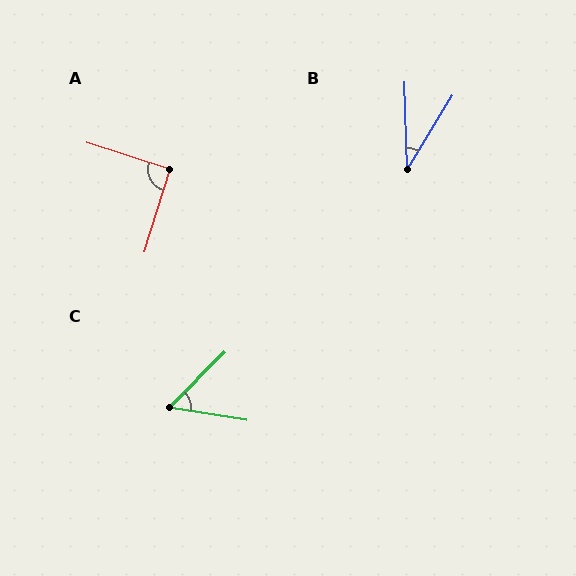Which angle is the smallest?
B, at approximately 33 degrees.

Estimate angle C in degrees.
Approximately 54 degrees.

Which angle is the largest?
A, at approximately 90 degrees.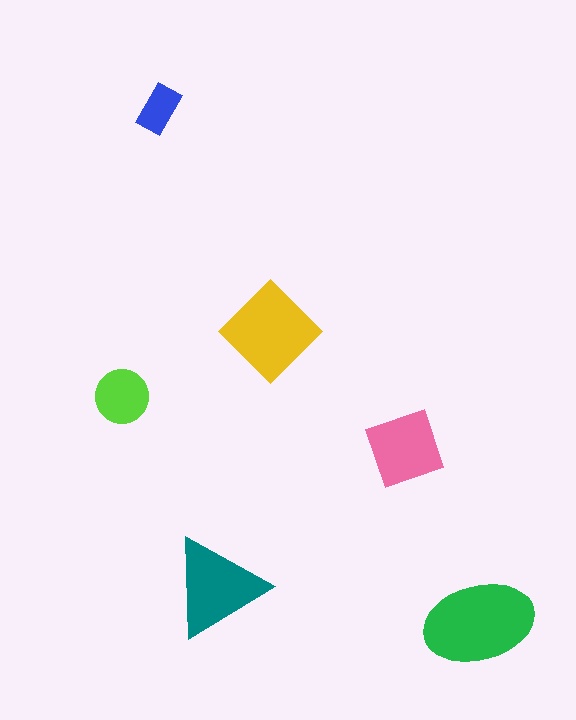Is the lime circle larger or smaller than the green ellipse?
Smaller.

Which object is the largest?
The green ellipse.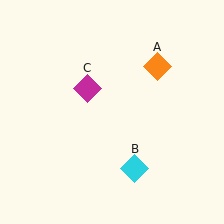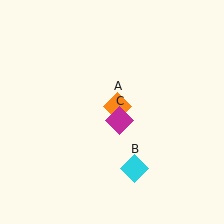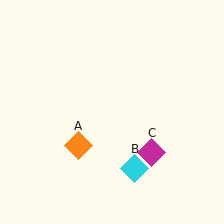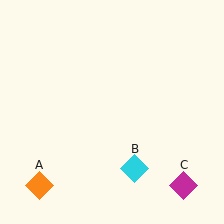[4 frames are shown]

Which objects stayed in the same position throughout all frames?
Cyan diamond (object B) remained stationary.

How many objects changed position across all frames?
2 objects changed position: orange diamond (object A), magenta diamond (object C).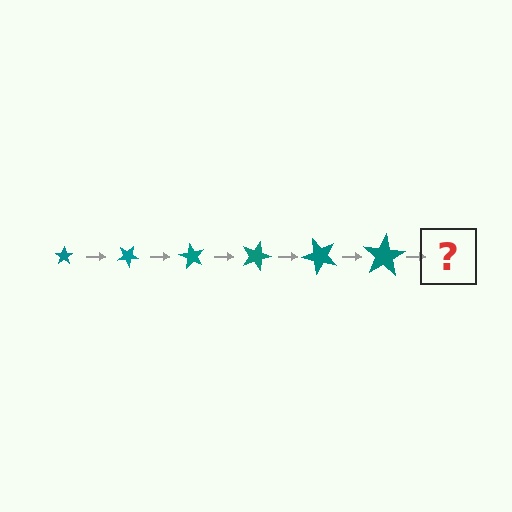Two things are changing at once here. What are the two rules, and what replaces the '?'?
The two rules are that the star grows larger each step and it rotates 30 degrees each step. The '?' should be a star, larger than the previous one and rotated 180 degrees from the start.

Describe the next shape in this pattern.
It should be a star, larger than the previous one and rotated 180 degrees from the start.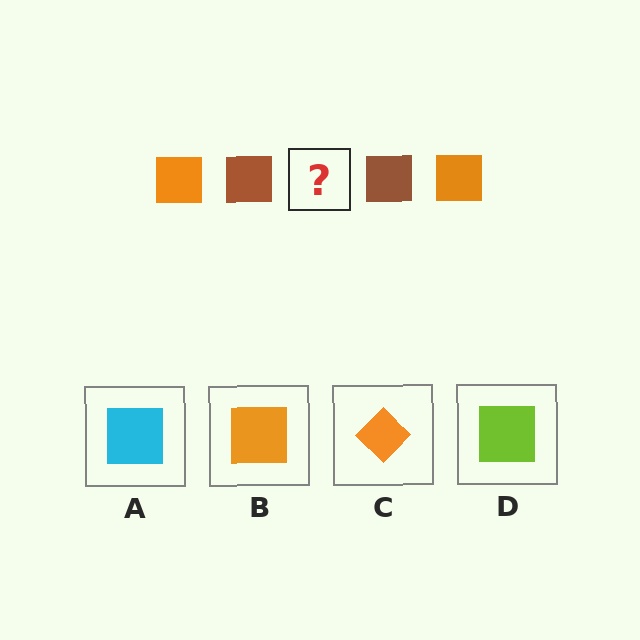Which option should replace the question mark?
Option B.